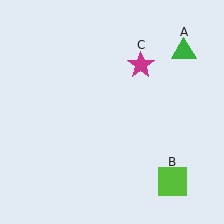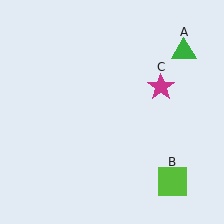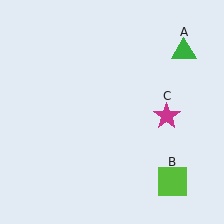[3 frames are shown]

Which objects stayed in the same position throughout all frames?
Green triangle (object A) and lime square (object B) remained stationary.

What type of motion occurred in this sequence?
The magenta star (object C) rotated clockwise around the center of the scene.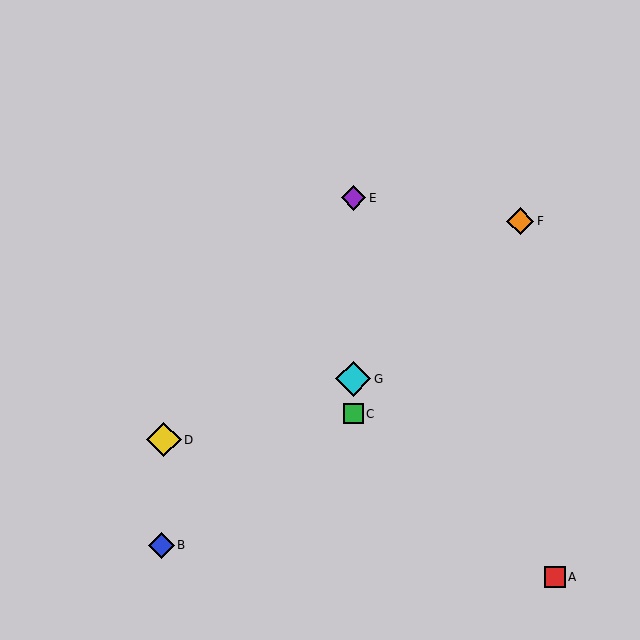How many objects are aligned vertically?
3 objects (C, E, G) are aligned vertically.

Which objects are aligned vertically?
Objects C, E, G are aligned vertically.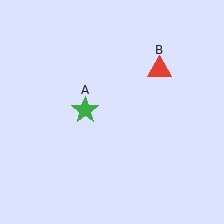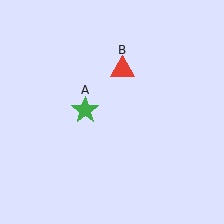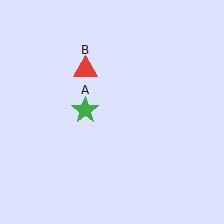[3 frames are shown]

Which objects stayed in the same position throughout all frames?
Green star (object A) remained stationary.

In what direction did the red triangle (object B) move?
The red triangle (object B) moved left.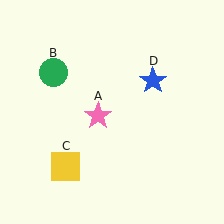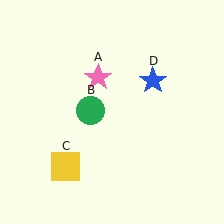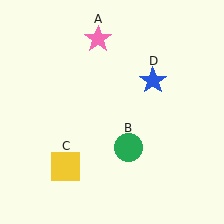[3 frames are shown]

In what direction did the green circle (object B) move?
The green circle (object B) moved down and to the right.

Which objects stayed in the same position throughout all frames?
Yellow square (object C) and blue star (object D) remained stationary.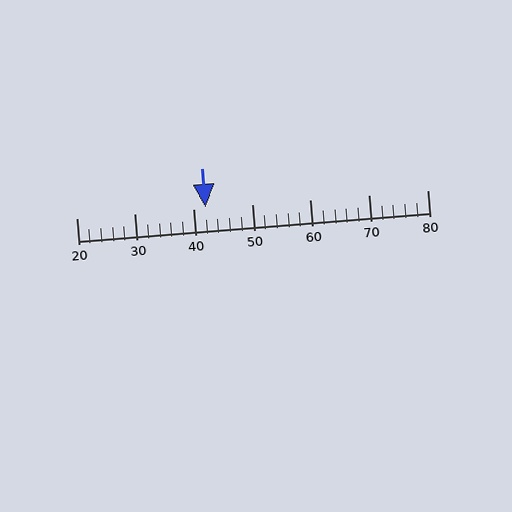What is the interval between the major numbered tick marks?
The major tick marks are spaced 10 units apart.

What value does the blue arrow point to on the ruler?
The blue arrow points to approximately 42.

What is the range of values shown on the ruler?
The ruler shows values from 20 to 80.